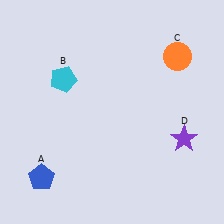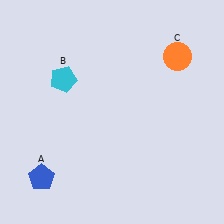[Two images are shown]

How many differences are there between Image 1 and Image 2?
There is 1 difference between the two images.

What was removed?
The purple star (D) was removed in Image 2.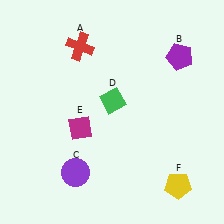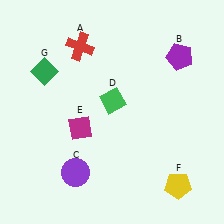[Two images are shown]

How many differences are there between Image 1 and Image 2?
There is 1 difference between the two images.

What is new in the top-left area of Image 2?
A green diamond (G) was added in the top-left area of Image 2.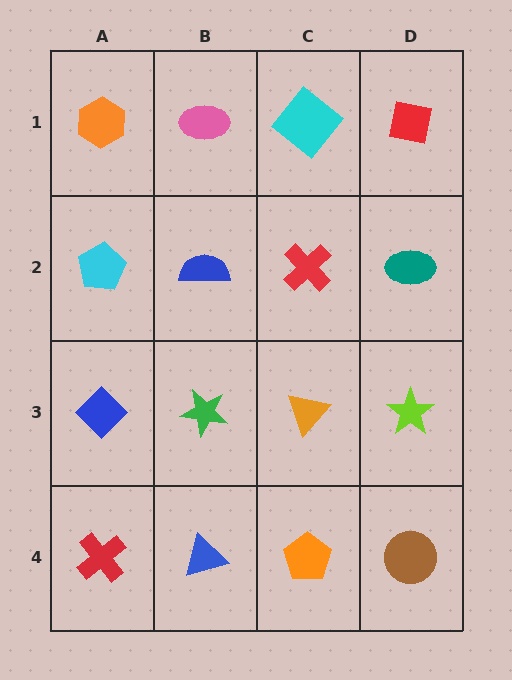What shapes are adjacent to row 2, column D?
A red square (row 1, column D), a lime star (row 3, column D), a red cross (row 2, column C).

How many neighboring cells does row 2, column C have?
4.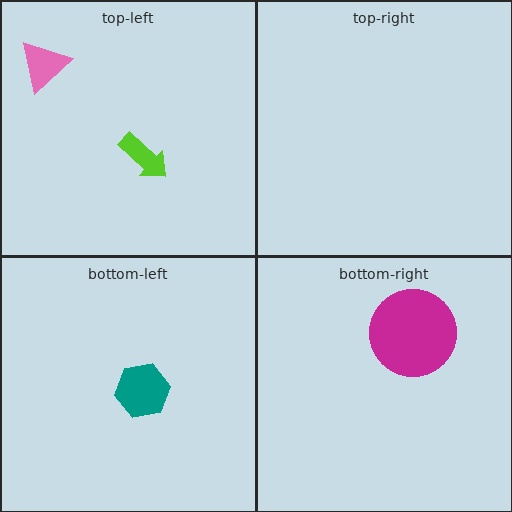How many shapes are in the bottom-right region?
1.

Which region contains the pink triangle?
The top-left region.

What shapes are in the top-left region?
The lime arrow, the pink triangle.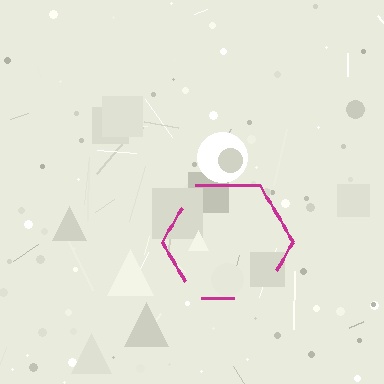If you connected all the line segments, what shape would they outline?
They would outline a hexagon.